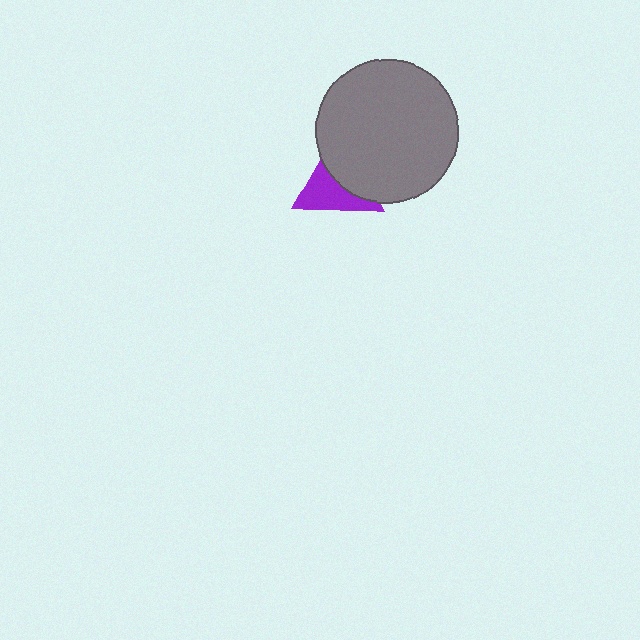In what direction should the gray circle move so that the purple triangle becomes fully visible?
The gray circle should move toward the upper-right. That is the shortest direction to clear the overlap and leave the purple triangle fully visible.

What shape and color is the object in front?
The object in front is a gray circle.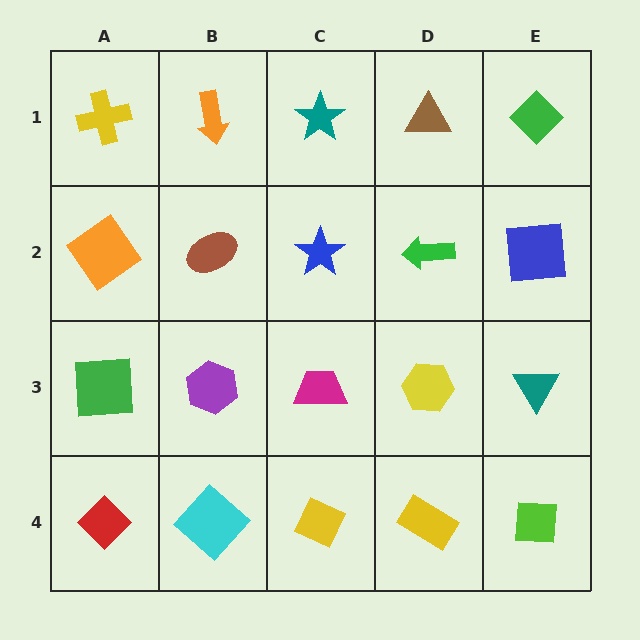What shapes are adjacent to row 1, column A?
An orange diamond (row 2, column A), an orange arrow (row 1, column B).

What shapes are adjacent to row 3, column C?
A blue star (row 2, column C), a yellow diamond (row 4, column C), a purple hexagon (row 3, column B), a yellow hexagon (row 3, column D).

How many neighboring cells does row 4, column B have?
3.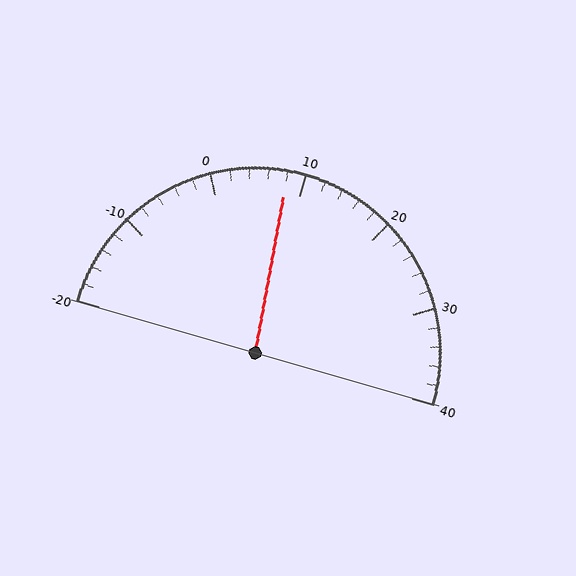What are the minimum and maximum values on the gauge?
The gauge ranges from -20 to 40.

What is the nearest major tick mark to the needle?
The nearest major tick mark is 10.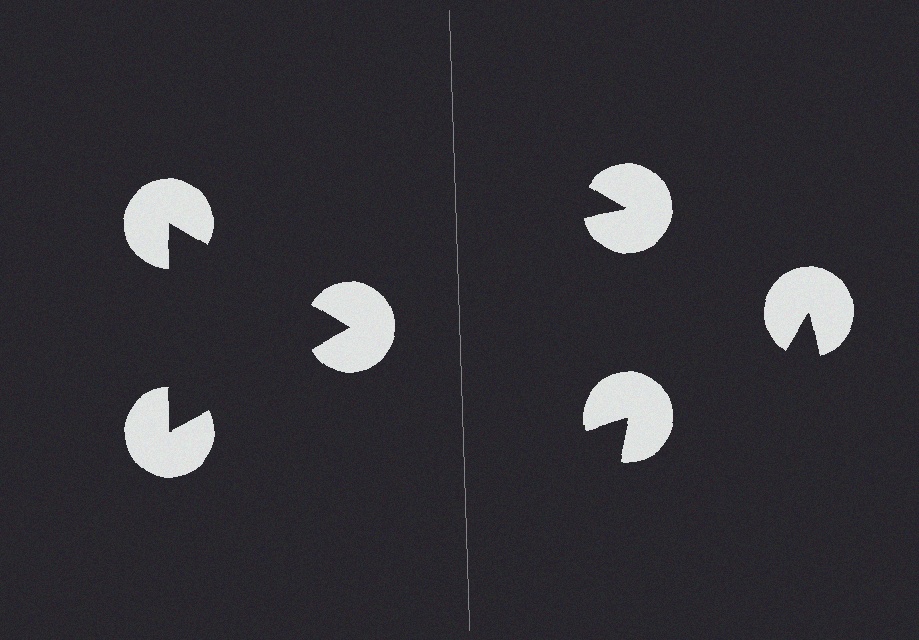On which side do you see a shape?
An illusory triangle appears on the left side. On the right side the wedge cuts are rotated, so no coherent shape forms.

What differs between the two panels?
The pac-man discs are positioned identically on both sides; only the wedge orientations differ. On the left they align to a triangle; on the right they are misaligned.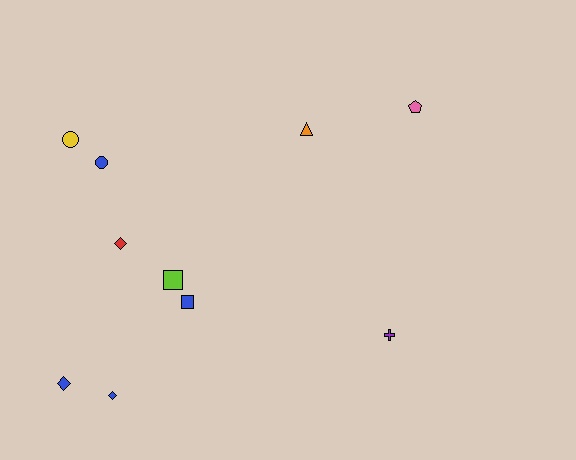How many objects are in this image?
There are 10 objects.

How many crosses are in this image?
There is 1 cross.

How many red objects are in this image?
There is 1 red object.